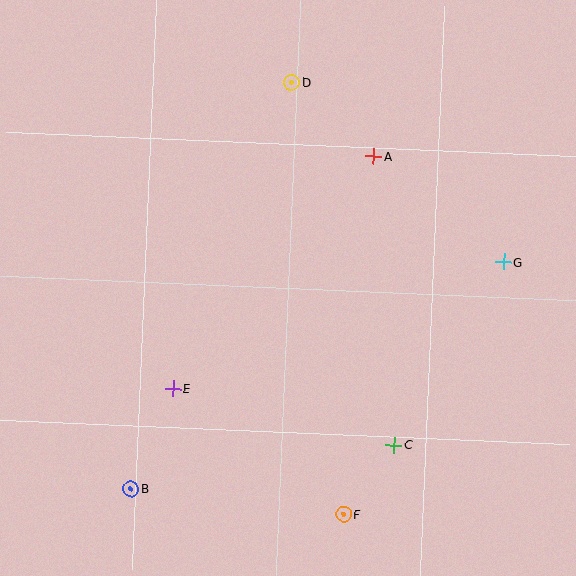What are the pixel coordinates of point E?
Point E is at (173, 389).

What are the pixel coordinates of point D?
Point D is at (292, 82).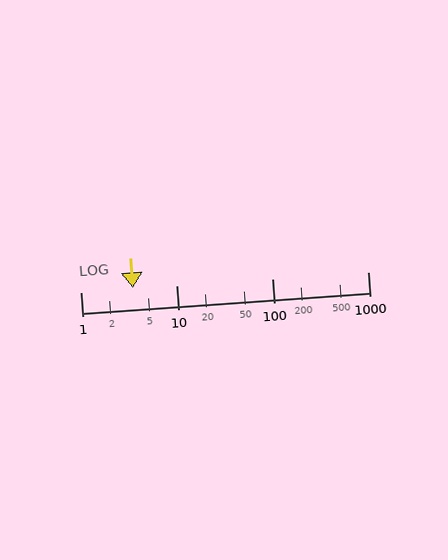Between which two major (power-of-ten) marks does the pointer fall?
The pointer is between 1 and 10.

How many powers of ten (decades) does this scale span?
The scale spans 3 decades, from 1 to 1000.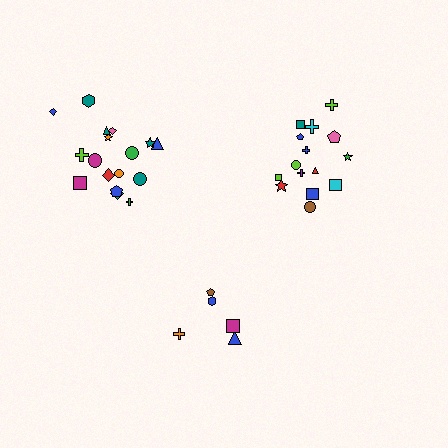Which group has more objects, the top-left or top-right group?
The top-left group.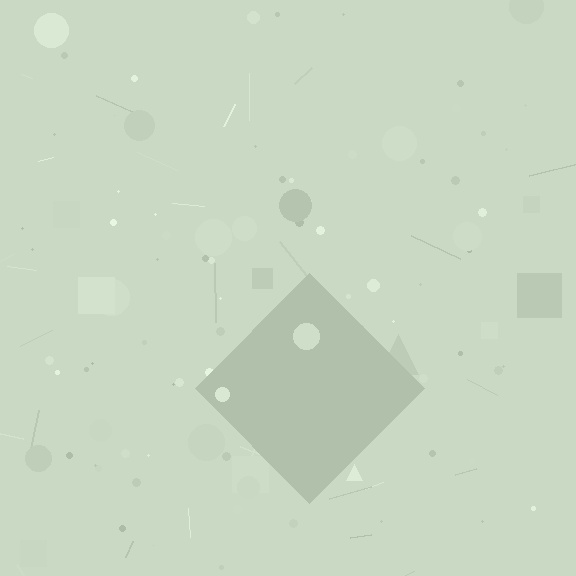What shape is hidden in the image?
A diamond is hidden in the image.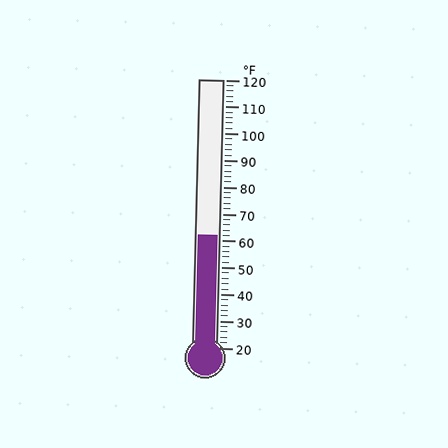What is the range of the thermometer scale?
The thermometer scale ranges from 20°F to 120°F.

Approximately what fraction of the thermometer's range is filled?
The thermometer is filled to approximately 40% of its range.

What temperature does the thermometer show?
The thermometer shows approximately 62°F.